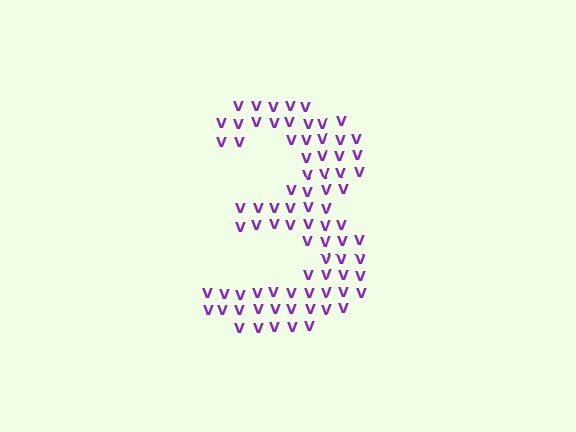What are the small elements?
The small elements are letter V's.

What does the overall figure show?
The overall figure shows the digit 3.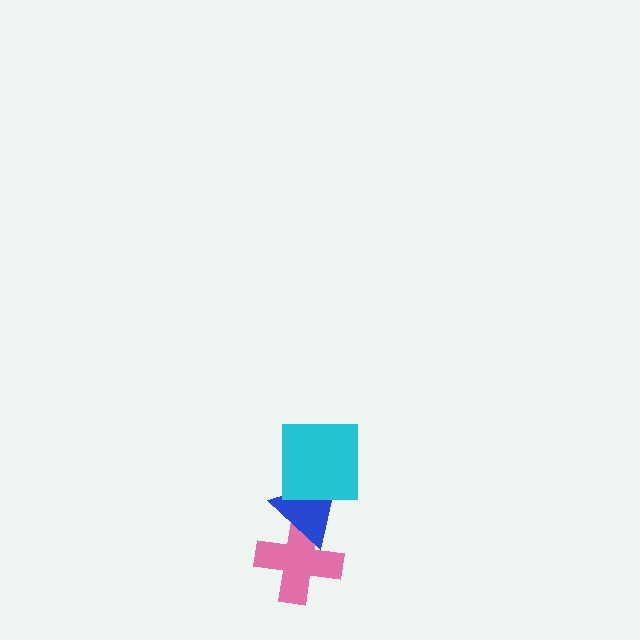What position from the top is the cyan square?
The cyan square is 1st from the top.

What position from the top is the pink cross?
The pink cross is 3rd from the top.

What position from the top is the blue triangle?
The blue triangle is 2nd from the top.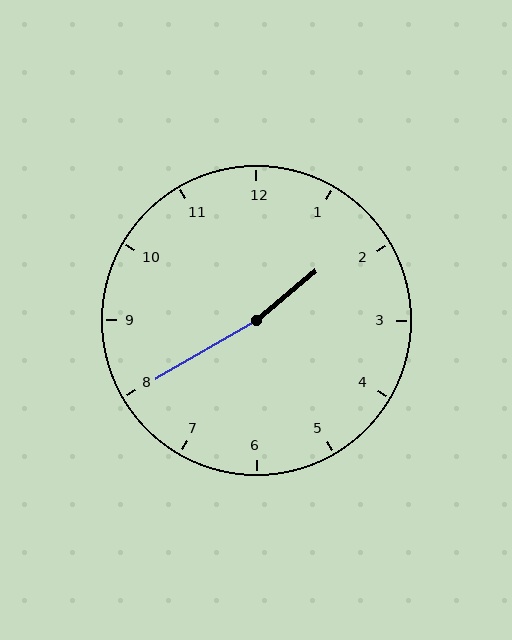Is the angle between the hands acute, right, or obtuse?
It is obtuse.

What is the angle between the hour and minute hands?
Approximately 170 degrees.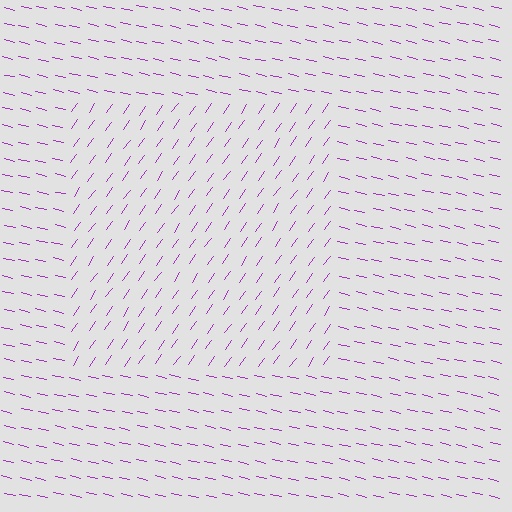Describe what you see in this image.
The image is filled with small purple line segments. A rectangle region in the image has lines oriented differently from the surrounding lines, creating a visible texture boundary.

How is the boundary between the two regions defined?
The boundary is defined purely by a change in line orientation (approximately 69 degrees difference). All lines are the same color and thickness.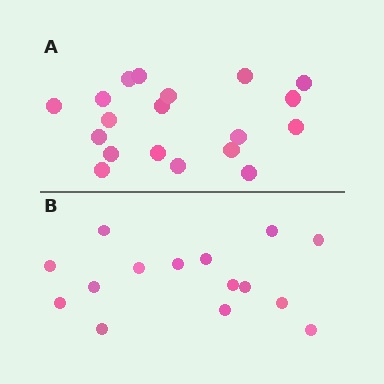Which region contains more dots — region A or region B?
Region A (the top region) has more dots.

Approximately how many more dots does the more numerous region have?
Region A has about 4 more dots than region B.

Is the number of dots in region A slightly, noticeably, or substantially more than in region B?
Region A has noticeably more, but not dramatically so. The ratio is roughly 1.3 to 1.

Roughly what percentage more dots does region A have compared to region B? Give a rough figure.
About 25% more.